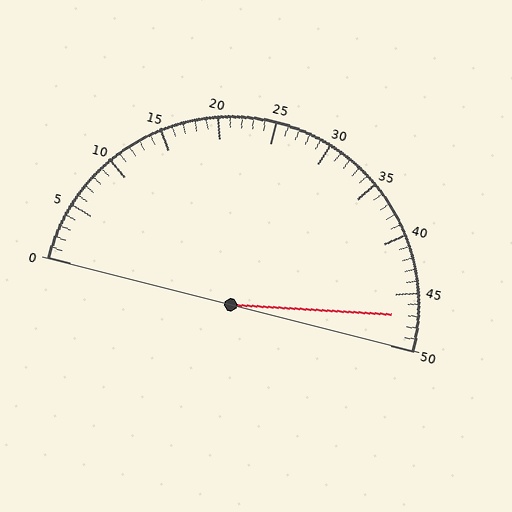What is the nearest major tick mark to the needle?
The nearest major tick mark is 45.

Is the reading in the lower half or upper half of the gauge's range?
The reading is in the upper half of the range (0 to 50).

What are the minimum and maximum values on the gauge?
The gauge ranges from 0 to 50.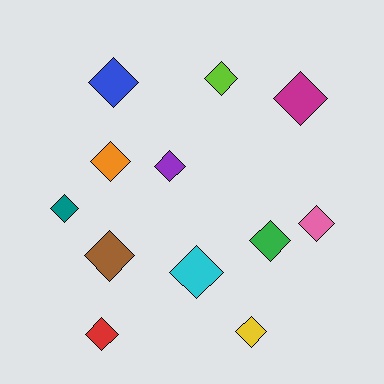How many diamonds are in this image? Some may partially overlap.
There are 12 diamonds.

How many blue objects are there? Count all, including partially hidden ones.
There is 1 blue object.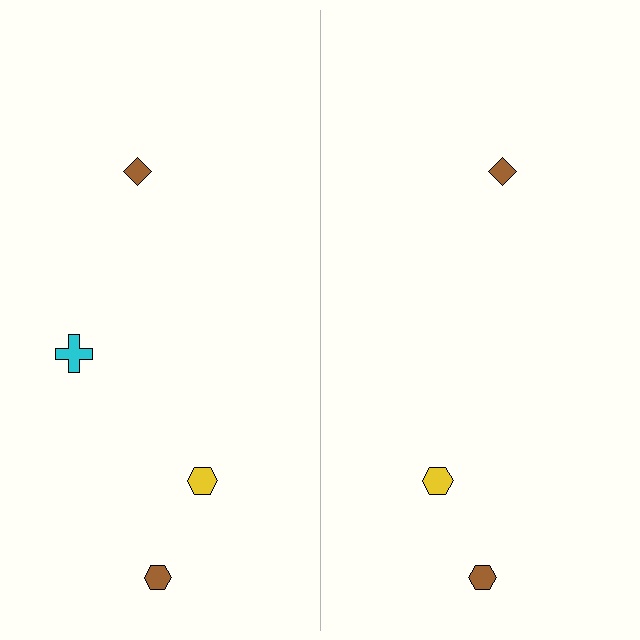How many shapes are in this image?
There are 7 shapes in this image.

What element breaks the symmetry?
A cyan cross is missing from the right side.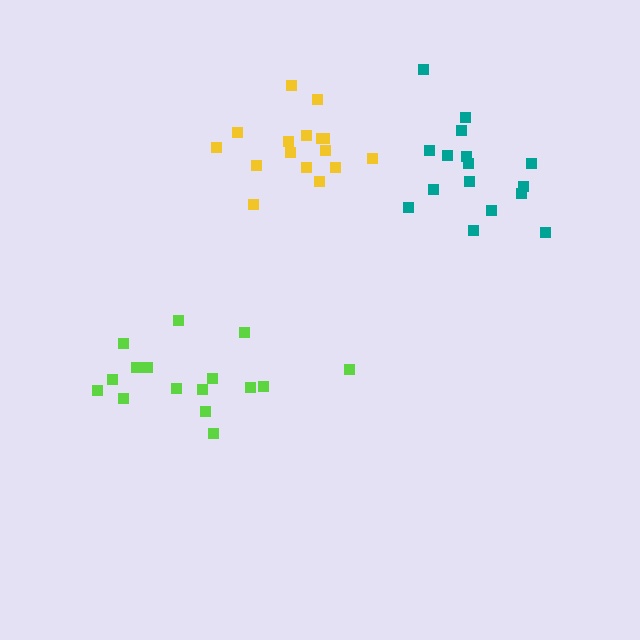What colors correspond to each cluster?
The clusters are colored: teal, yellow, lime.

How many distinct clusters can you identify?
There are 3 distinct clusters.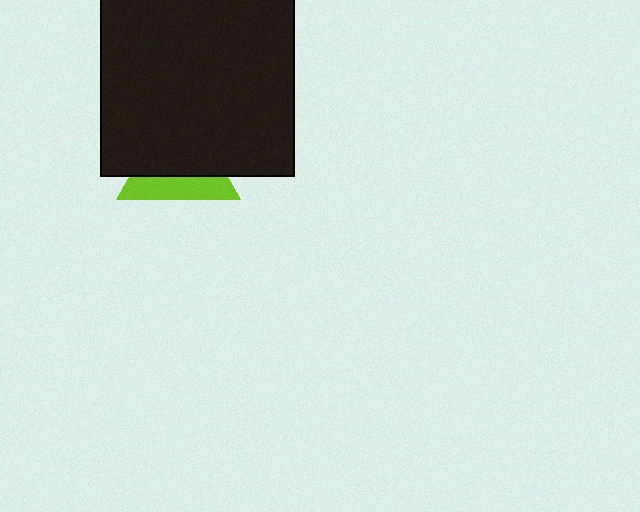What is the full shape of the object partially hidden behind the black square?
The partially hidden object is a lime triangle.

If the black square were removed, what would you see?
You would see the complete lime triangle.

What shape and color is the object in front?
The object in front is a black square.